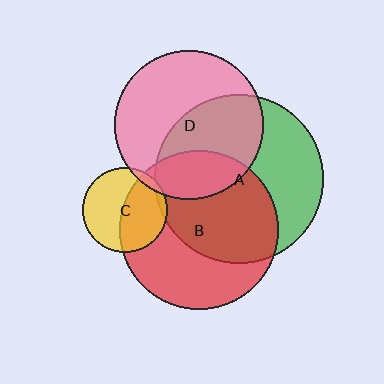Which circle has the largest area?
Circle A (green).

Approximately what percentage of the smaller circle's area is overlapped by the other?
Approximately 50%.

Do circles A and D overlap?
Yes.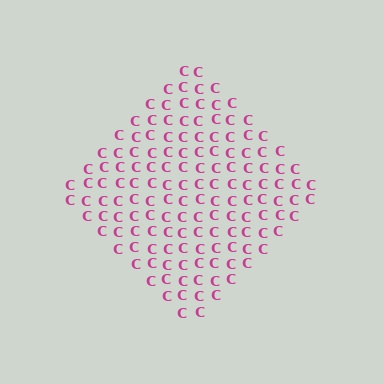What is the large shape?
The large shape is a diamond.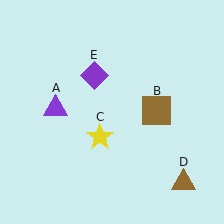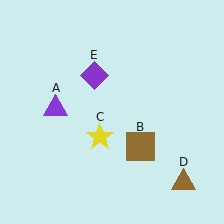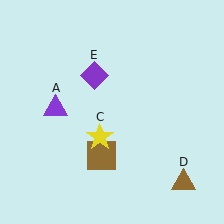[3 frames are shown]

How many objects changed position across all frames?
1 object changed position: brown square (object B).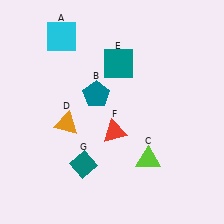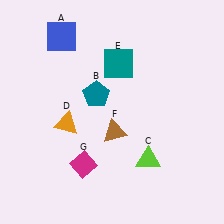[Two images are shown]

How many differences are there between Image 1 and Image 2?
There are 3 differences between the two images.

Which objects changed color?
A changed from cyan to blue. F changed from red to brown. G changed from teal to magenta.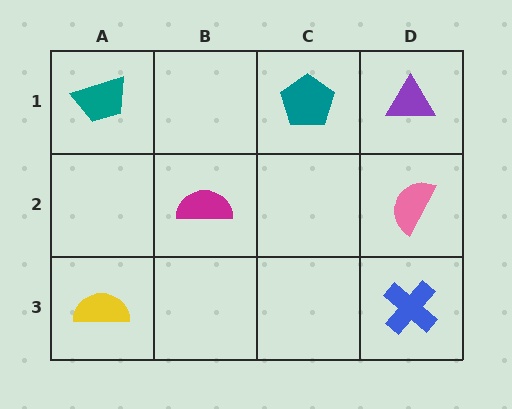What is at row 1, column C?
A teal pentagon.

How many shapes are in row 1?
3 shapes.